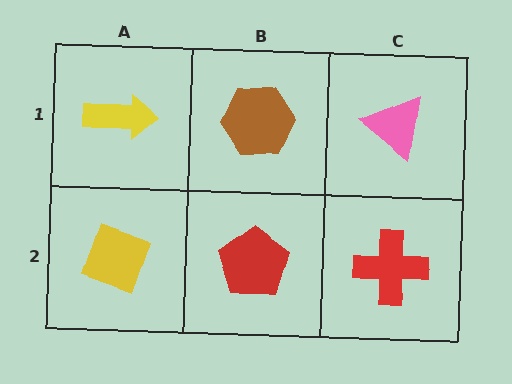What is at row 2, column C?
A red cross.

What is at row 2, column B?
A red pentagon.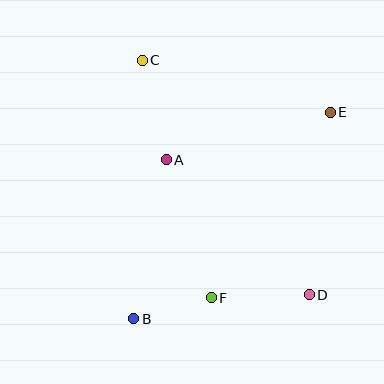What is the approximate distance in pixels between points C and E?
The distance between C and E is approximately 195 pixels.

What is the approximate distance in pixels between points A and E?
The distance between A and E is approximately 171 pixels.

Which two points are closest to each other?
Points B and F are closest to each other.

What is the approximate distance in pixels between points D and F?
The distance between D and F is approximately 98 pixels.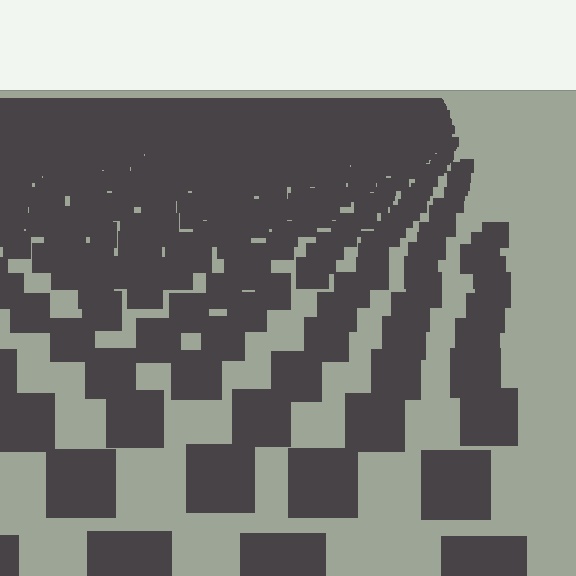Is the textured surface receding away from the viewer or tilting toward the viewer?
The surface is receding away from the viewer. Texture elements get smaller and denser toward the top.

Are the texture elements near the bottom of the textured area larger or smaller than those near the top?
Larger. Near the bottom, elements are closer to the viewer and appear at a bigger on-screen size.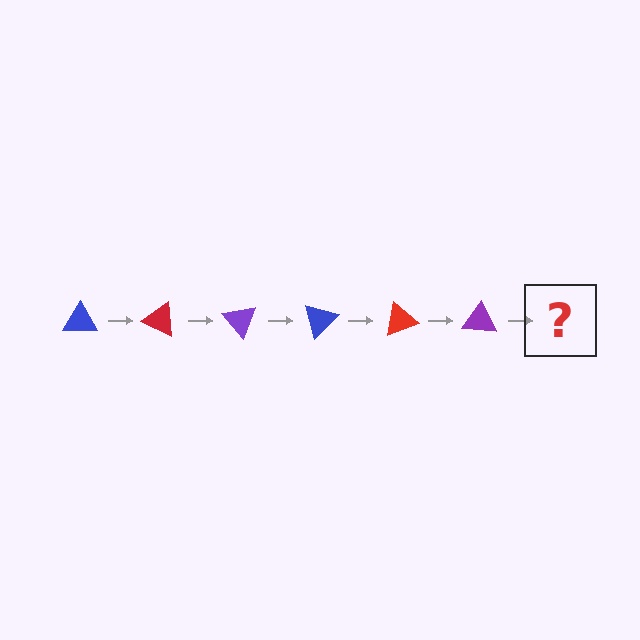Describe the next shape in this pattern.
It should be a blue triangle, rotated 150 degrees from the start.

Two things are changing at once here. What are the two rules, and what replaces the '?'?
The two rules are that it rotates 25 degrees each step and the color cycles through blue, red, and purple. The '?' should be a blue triangle, rotated 150 degrees from the start.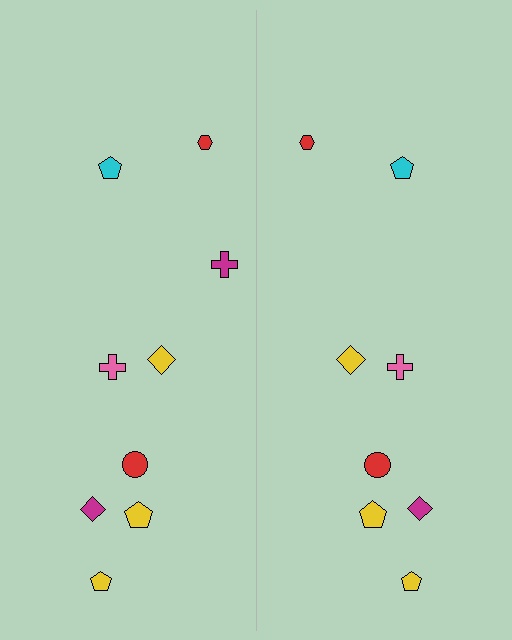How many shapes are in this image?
There are 17 shapes in this image.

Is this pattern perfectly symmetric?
No, the pattern is not perfectly symmetric. A magenta cross is missing from the right side.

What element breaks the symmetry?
A magenta cross is missing from the right side.